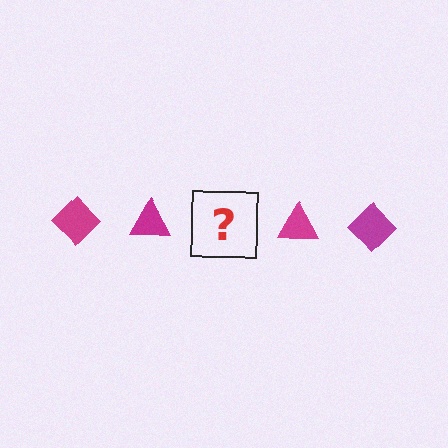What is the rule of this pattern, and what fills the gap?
The rule is that the pattern cycles through diamond, triangle shapes in magenta. The gap should be filled with a magenta diamond.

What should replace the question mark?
The question mark should be replaced with a magenta diamond.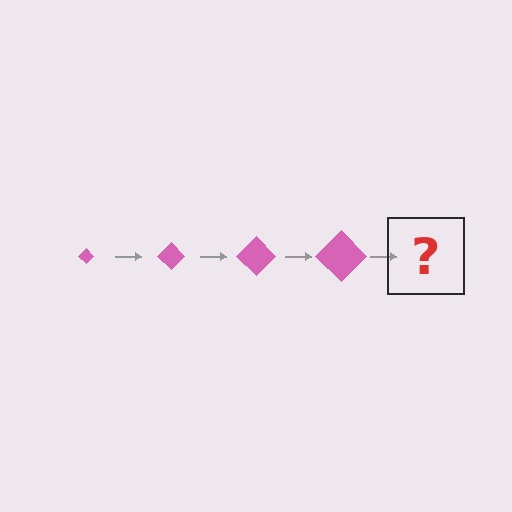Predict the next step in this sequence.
The next step is a pink diamond, larger than the previous one.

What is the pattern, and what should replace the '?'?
The pattern is that the diamond gets progressively larger each step. The '?' should be a pink diamond, larger than the previous one.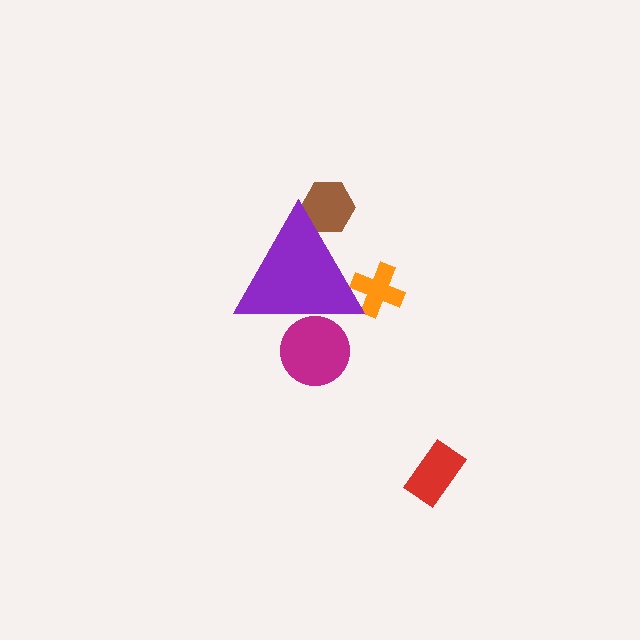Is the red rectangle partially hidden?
No, the red rectangle is fully visible.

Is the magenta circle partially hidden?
Yes, the magenta circle is partially hidden behind the purple triangle.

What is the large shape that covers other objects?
A purple triangle.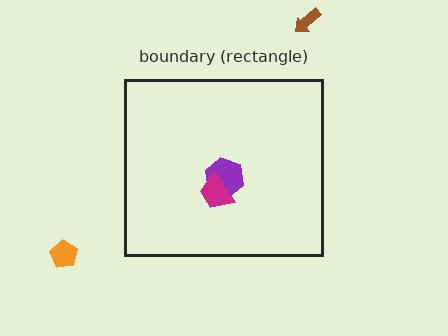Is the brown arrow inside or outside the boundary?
Outside.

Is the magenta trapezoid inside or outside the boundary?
Inside.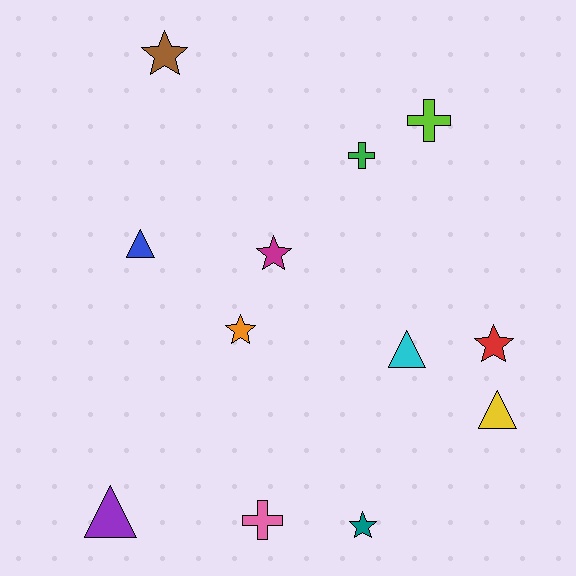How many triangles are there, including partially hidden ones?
There are 4 triangles.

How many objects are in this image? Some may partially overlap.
There are 12 objects.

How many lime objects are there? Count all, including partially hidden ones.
There is 1 lime object.